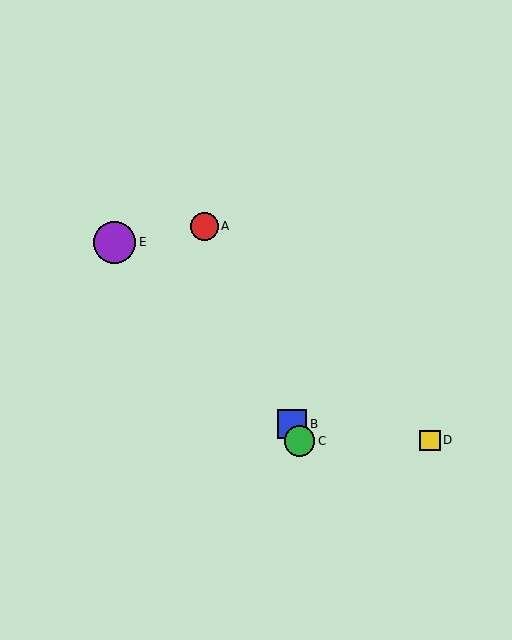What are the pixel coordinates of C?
Object C is at (300, 441).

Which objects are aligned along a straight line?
Objects A, B, C are aligned along a straight line.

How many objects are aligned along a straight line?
3 objects (A, B, C) are aligned along a straight line.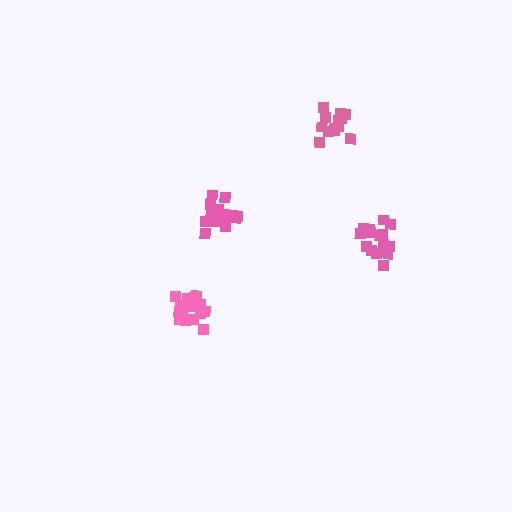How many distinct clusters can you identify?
There are 4 distinct clusters.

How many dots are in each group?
Group 1: 16 dots, Group 2: 16 dots, Group 3: 17 dots, Group 4: 15 dots (64 total).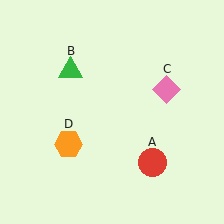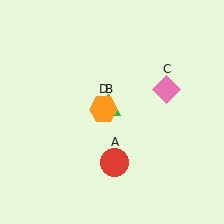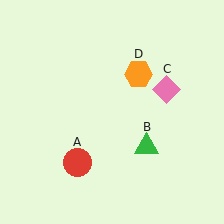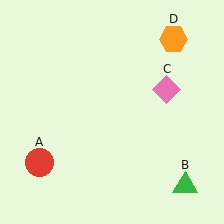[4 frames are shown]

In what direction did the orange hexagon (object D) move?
The orange hexagon (object D) moved up and to the right.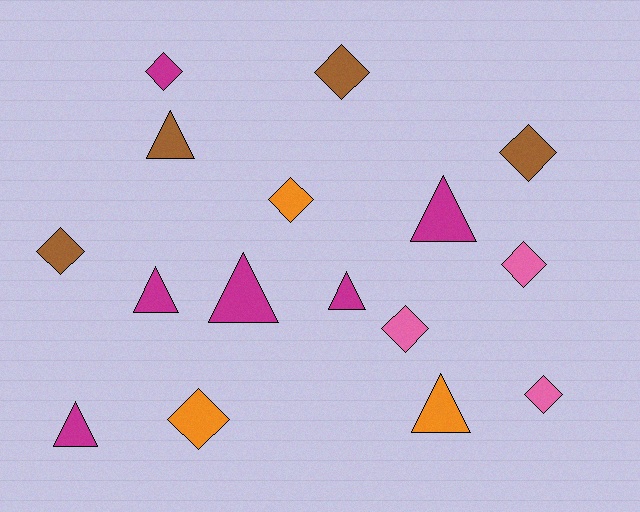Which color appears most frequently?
Magenta, with 6 objects.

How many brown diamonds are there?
There are 3 brown diamonds.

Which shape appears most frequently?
Diamond, with 9 objects.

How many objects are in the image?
There are 16 objects.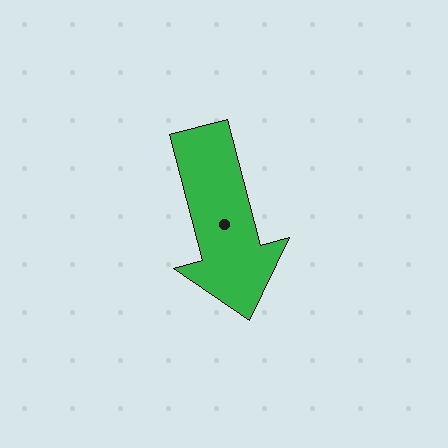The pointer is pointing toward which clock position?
Roughly 6 o'clock.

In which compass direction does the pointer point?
South.